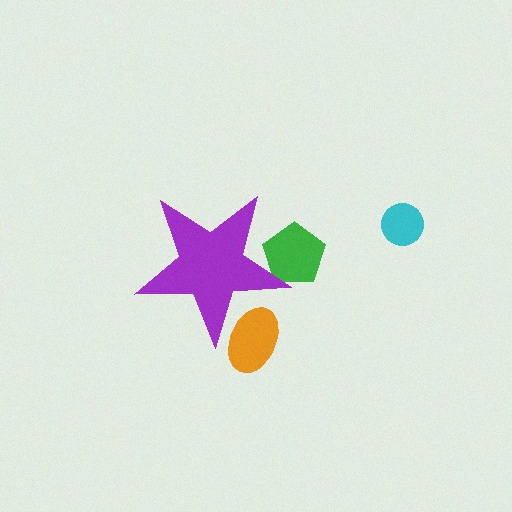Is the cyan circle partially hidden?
No, the cyan circle is fully visible.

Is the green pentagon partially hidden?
Yes, the green pentagon is partially hidden behind the purple star.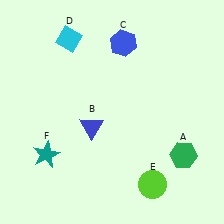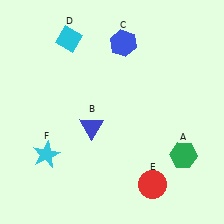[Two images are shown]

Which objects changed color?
E changed from lime to red. F changed from teal to cyan.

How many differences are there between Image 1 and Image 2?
There are 2 differences between the two images.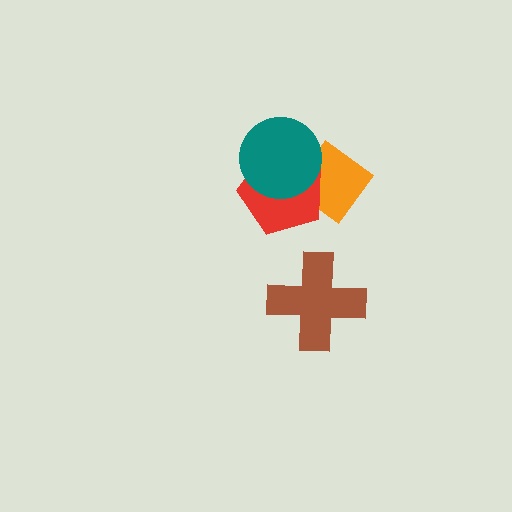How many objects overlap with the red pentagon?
2 objects overlap with the red pentagon.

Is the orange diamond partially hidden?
Yes, it is partially covered by another shape.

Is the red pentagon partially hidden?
Yes, it is partially covered by another shape.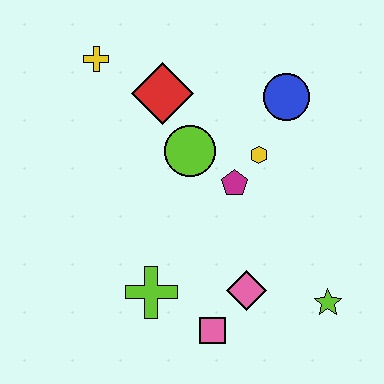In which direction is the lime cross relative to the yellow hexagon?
The lime cross is below the yellow hexagon.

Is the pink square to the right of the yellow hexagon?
No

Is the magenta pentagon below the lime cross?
No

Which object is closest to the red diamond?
The lime circle is closest to the red diamond.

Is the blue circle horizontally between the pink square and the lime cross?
No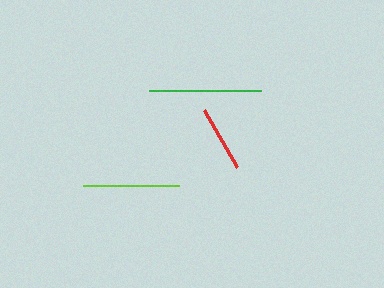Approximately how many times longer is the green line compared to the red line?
The green line is approximately 1.7 times the length of the red line.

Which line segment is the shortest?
The red line is the shortest at approximately 66 pixels.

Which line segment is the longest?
The green line is the longest at approximately 112 pixels.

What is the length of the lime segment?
The lime segment is approximately 96 pixels long.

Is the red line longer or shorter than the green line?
The green line is longer than the red line.